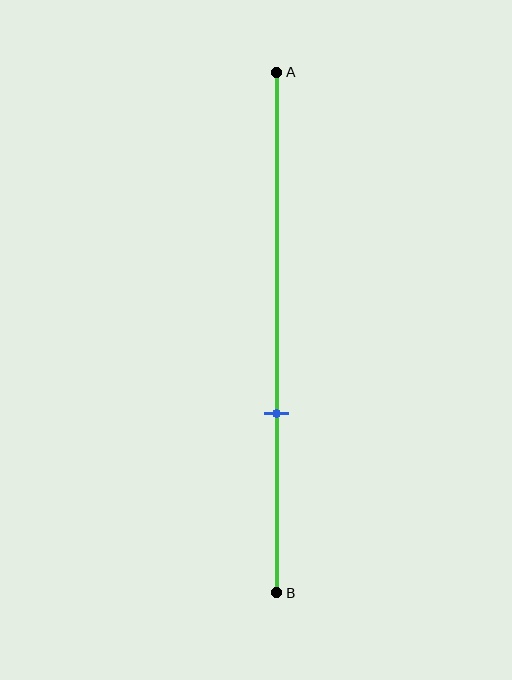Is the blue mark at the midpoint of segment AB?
No, the mark is at about 65% from A, not at the 50% midpoint.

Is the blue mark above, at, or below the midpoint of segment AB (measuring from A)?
The blue mark is below the midpoint of segment AB.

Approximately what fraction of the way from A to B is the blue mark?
The blue mark is approximately 65% of the way from A to B.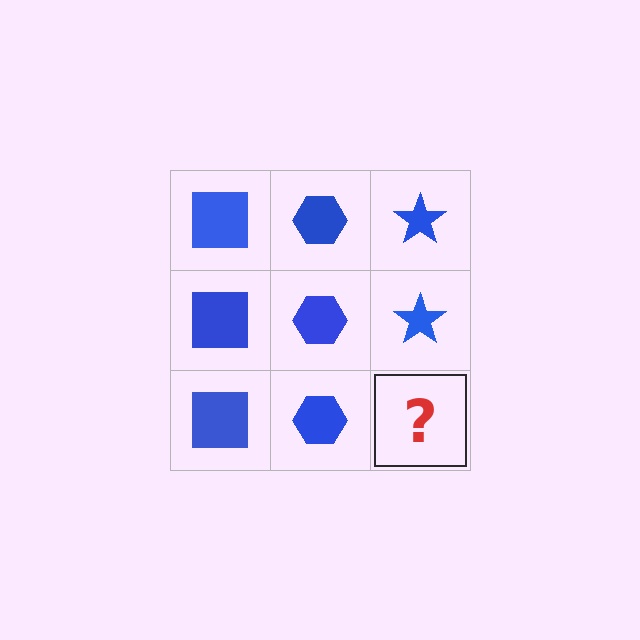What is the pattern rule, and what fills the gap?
The rule is that each column has a consistent shape. The gap should be filled with a blue star.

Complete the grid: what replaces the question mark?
The question mark should be replaced with a blue star.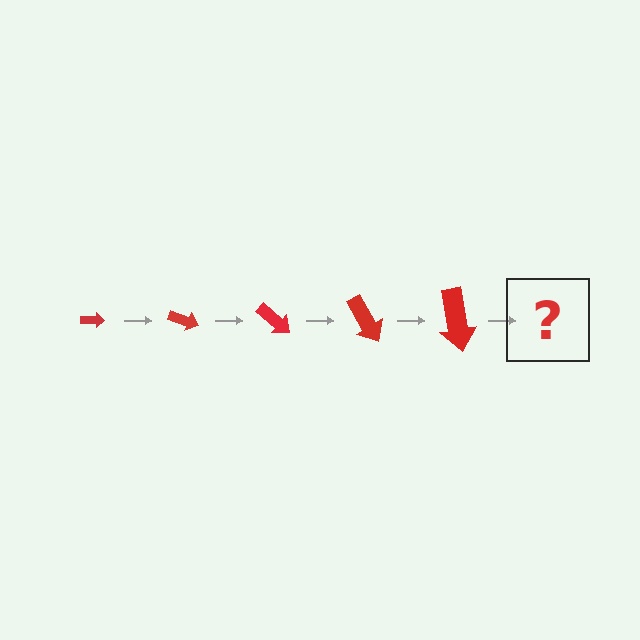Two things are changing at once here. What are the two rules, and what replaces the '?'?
The two rules are that the arrow grows larger each step and it rotates 20 degrees each step. The '?' should be an arrow, larger than the previous one and rotated 100 degrees from the start.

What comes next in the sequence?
The next element should be an arrow, larger than the previous one and rotated 100 degrees from the start.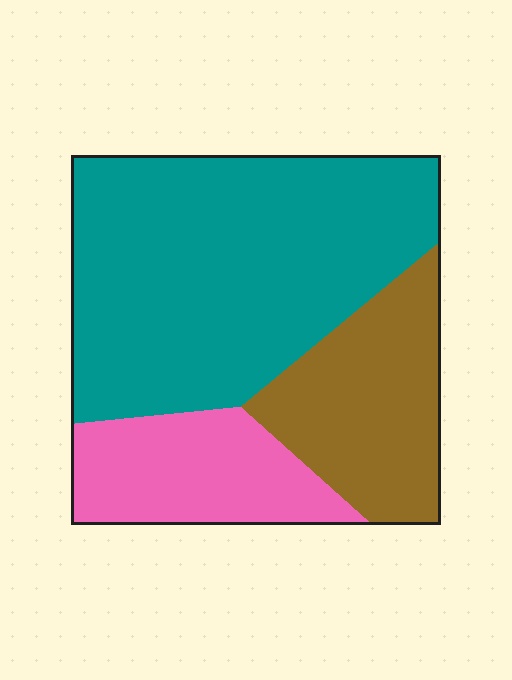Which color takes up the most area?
Teal, at roughly 55%.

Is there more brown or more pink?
Brown.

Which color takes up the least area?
Pink, at roughly 20%.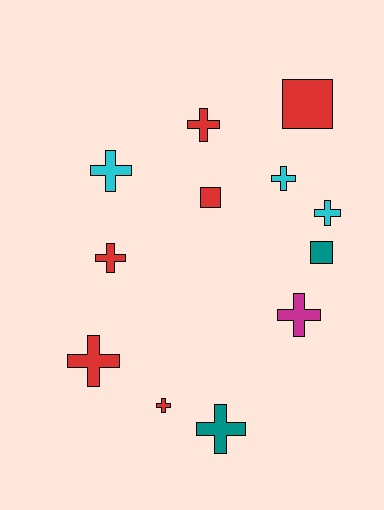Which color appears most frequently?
Red, with 6 objects.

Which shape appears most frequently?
Cross, with 9 objects.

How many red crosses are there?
There are 4 red crosses.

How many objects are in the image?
There are 12 objects.